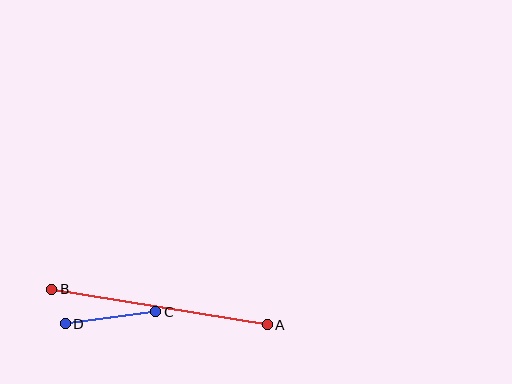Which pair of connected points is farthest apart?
Points A and B are farthest apart.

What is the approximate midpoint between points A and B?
The midpoint is at approximately (159, 307) pixels.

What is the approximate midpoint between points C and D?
The midpoint is at approximately (110, 318) pixels.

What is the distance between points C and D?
The distance is approximately 92 pixels.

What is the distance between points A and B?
The distance is approximately 218 pixels.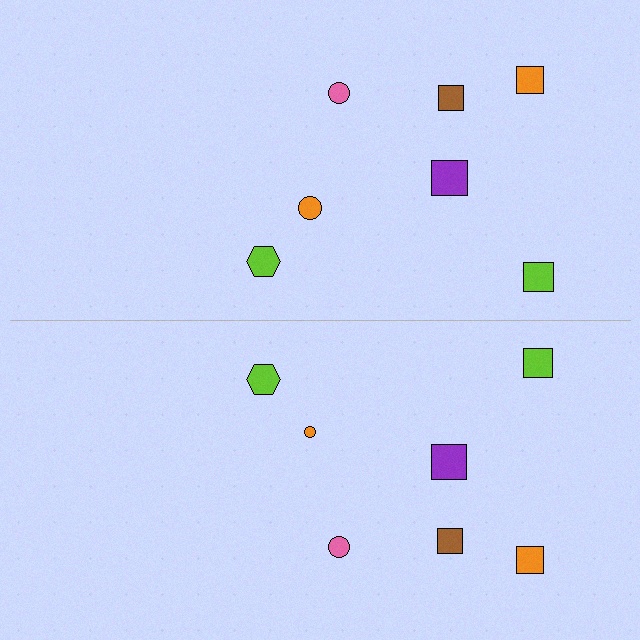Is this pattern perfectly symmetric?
No, the pattern is not perfectly symmetric. The orange circle on the bottom side has a different size than its mirror counterpart.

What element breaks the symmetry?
The orange circle on the bottom side has a different size than its mirror counterpart.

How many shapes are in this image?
There are 14 shapes in this image.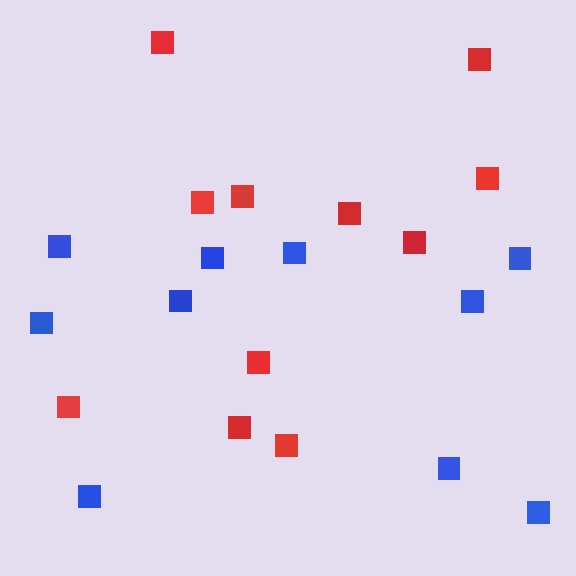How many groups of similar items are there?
There are 2 groups: one group of blue squares (10) and one group of red squares (11).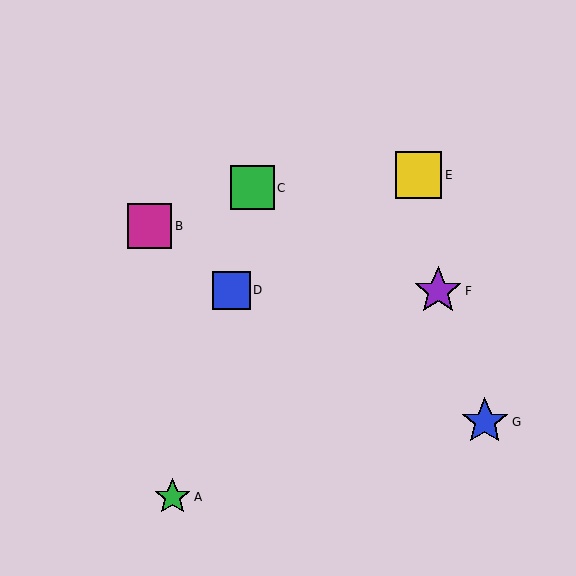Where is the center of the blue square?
The center of the blue square is at (231, 290).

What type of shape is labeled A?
Shape A is a green star.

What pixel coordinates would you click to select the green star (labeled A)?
Click at (172, 497) to select the green star A.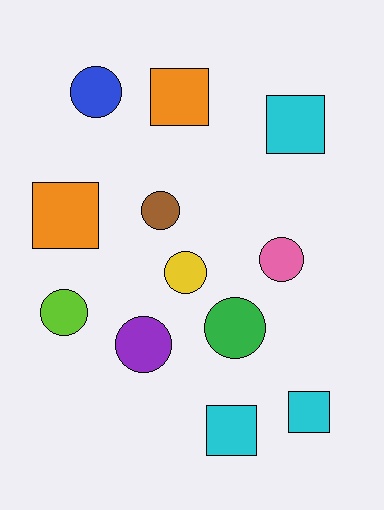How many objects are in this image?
There are 12 objects.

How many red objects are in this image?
There are no red objects.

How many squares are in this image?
There are 5 squares.